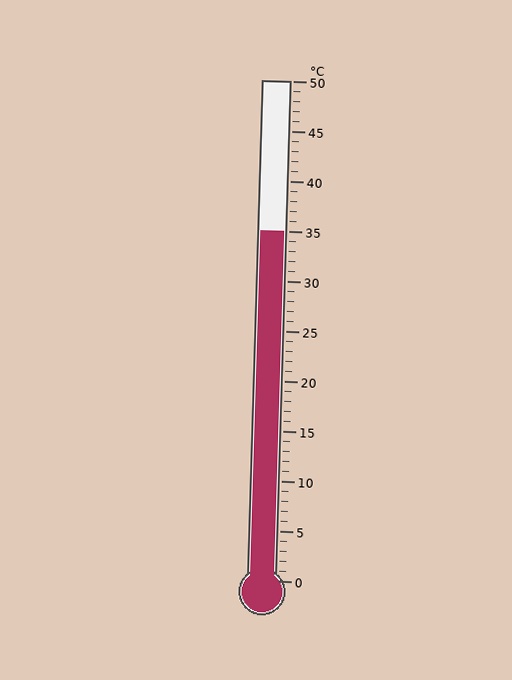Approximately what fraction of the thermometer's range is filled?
The thermometer is filled to approximately 70% of its range.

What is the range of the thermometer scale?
The thermometer scale ranges from 0°C to 50°C.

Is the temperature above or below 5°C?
The temperature is above 5°C.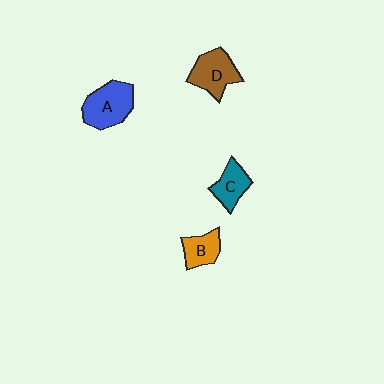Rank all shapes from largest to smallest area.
From largest to smallest: A (blue), D (brown), C (teal), B (orange).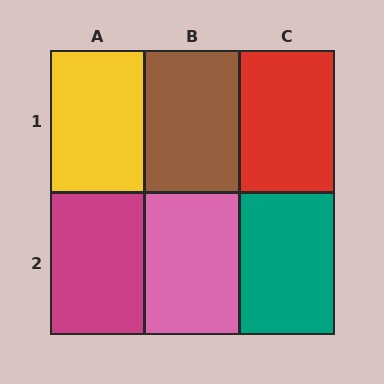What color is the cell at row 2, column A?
Magenta.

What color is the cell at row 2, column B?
Pink.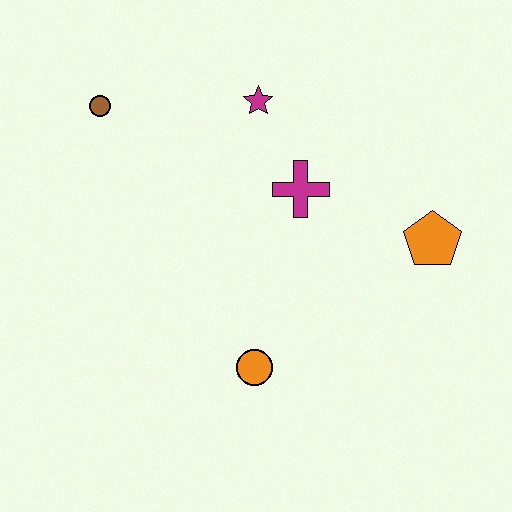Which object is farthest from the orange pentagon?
The brown circle is farthest from the orange pentagon.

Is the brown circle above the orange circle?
Yes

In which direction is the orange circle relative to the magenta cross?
The orange circle is below the magenta cross.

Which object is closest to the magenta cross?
The magenta star is closest to the magenta cross.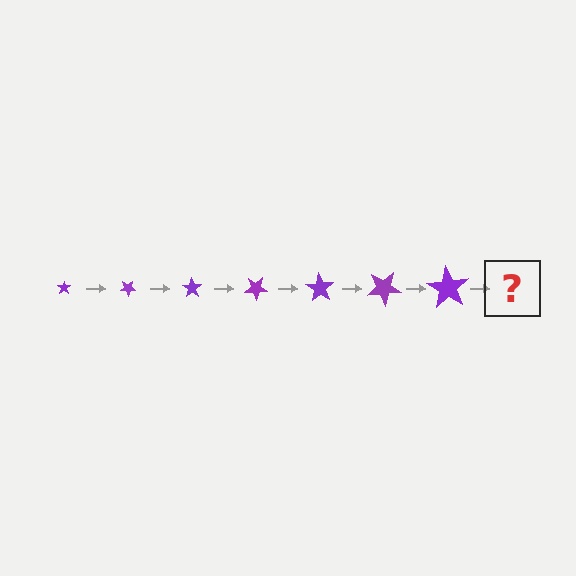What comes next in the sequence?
The next element should be a star, larger than the previous one and rotated 245 degrees from the start.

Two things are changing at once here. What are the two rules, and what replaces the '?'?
The two rules are that the star grows larger each step and it rotates 35 degrees each step. The '?' should be a star, larger than the previous one and rotated 245 degrees from the start.